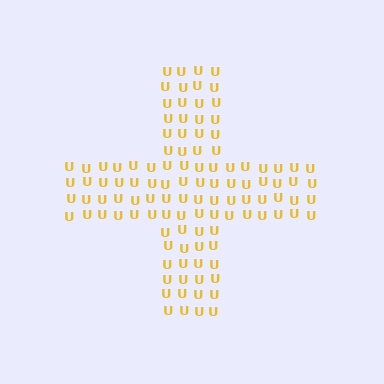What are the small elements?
The small elements are letter U's.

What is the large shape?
The large shape is a cross.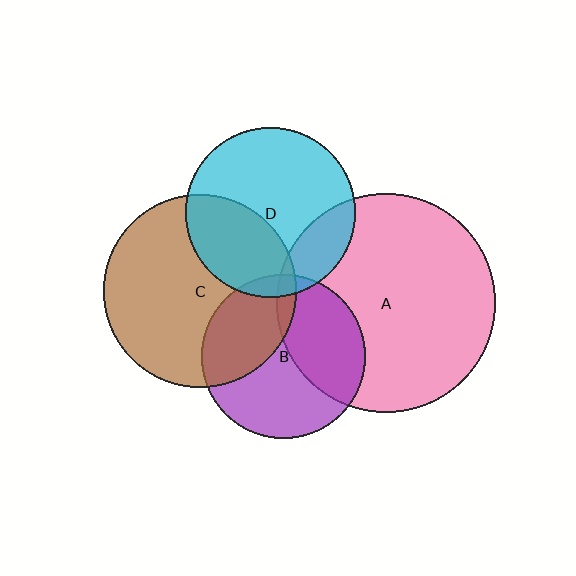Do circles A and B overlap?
Yes.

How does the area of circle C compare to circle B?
Approximately 1.4 times.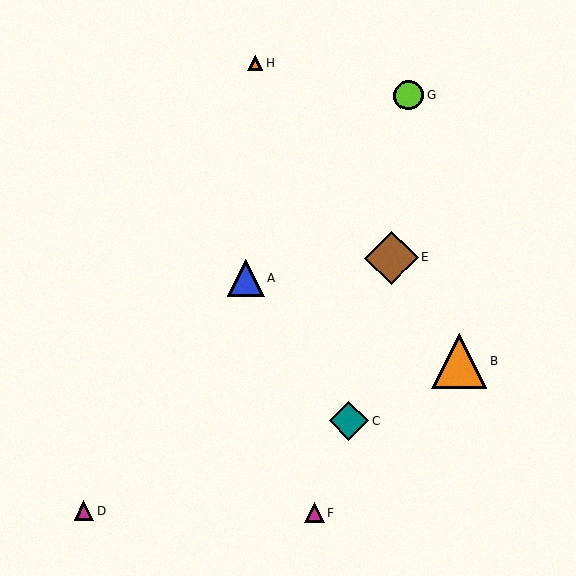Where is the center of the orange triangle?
The center of the orange triangle is at (255, 63).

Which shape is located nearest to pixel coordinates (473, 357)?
The orange triangle (labeled B) at (459, 361) is nearest to that location.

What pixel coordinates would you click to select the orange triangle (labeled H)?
Click at (255, 63) to select the orange triangle H.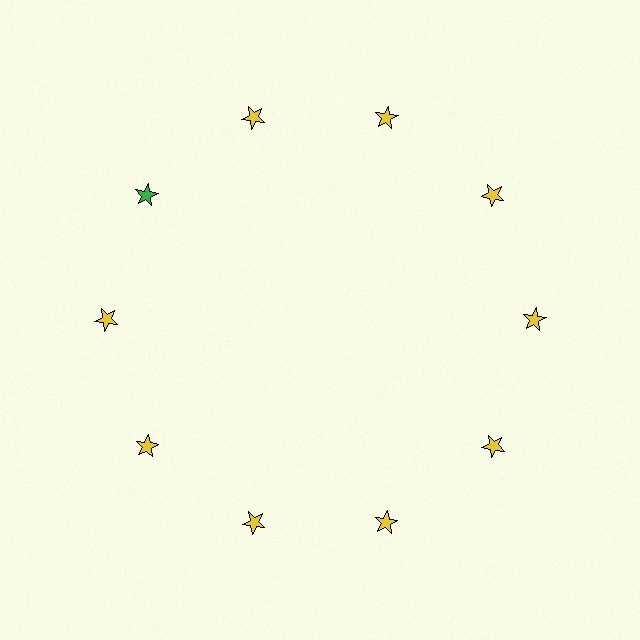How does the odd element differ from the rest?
It has a different color: green instead of yellow.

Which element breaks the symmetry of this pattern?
The green star at roughly the 10 o'clock position breaks the symmetry. All other shapes are yellow stars.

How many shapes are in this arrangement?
There are 10 shapes arranged in a ring pattern.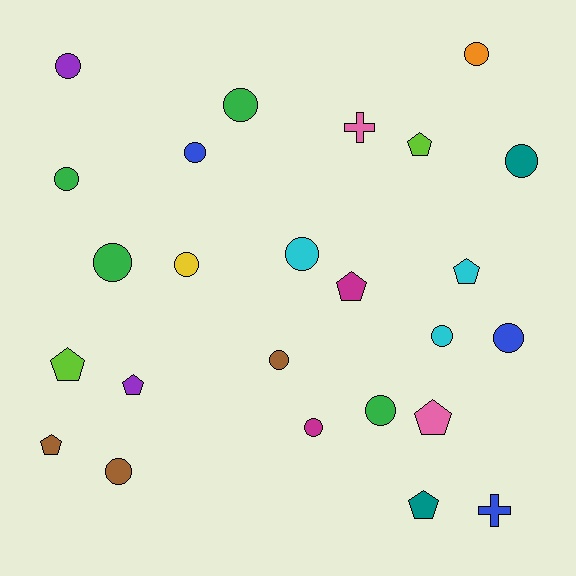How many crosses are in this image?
There are 2 crosses.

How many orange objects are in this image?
There is 1 orange object.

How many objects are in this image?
There are 25 objects.